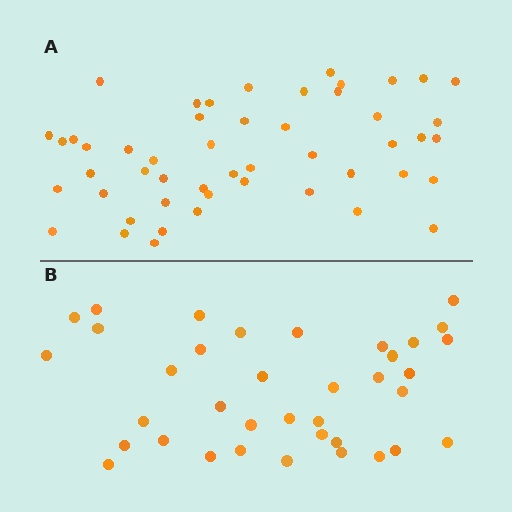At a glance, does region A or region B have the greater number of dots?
Region A (the top region) has more dots.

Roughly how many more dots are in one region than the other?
Region A has approximately 15 more dots than region B.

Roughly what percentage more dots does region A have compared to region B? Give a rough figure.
About 35% more.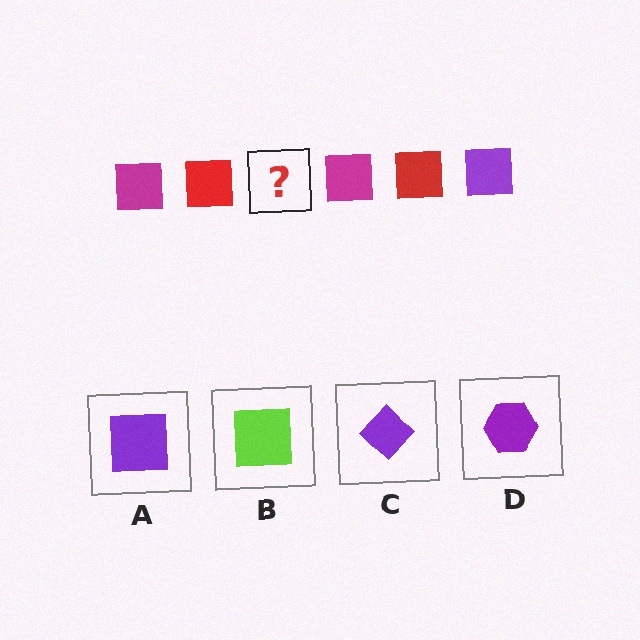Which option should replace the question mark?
Option A.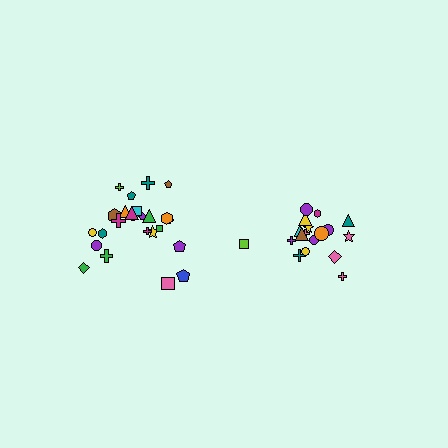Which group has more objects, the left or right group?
The left group.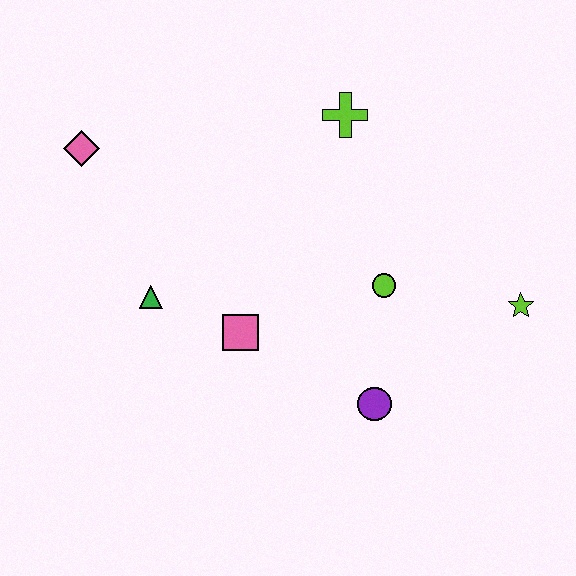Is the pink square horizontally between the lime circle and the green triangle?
Yes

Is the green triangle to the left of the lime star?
Yes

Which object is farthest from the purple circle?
The pink diamond is farthest from the purple circle.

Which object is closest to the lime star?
The lime circle is closest to the lime star.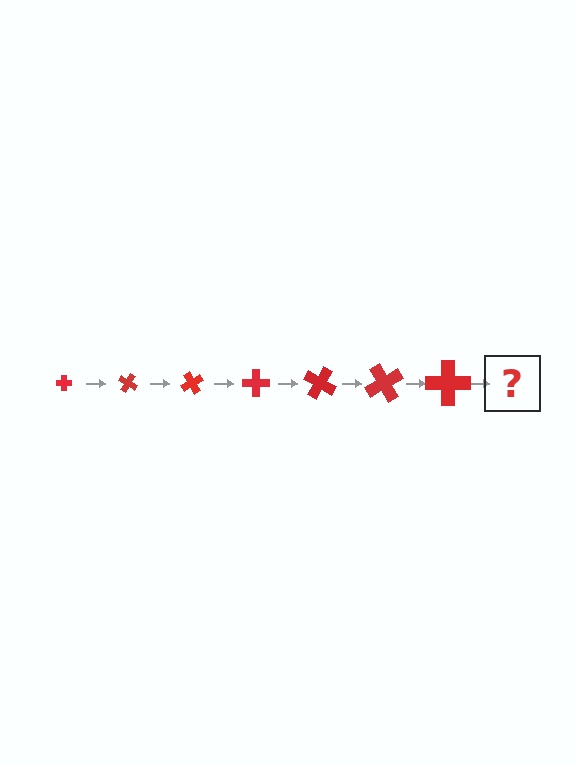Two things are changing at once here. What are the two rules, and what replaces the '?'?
The two rules are that the cross grows larger each step and it rotates 30 degrees each step. The '?' should be a cross, larger than the previous one and rotated 210 degrees from the start.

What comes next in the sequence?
The next element should be a cross, larger than the previous one and rotated 210 degrees from the start.